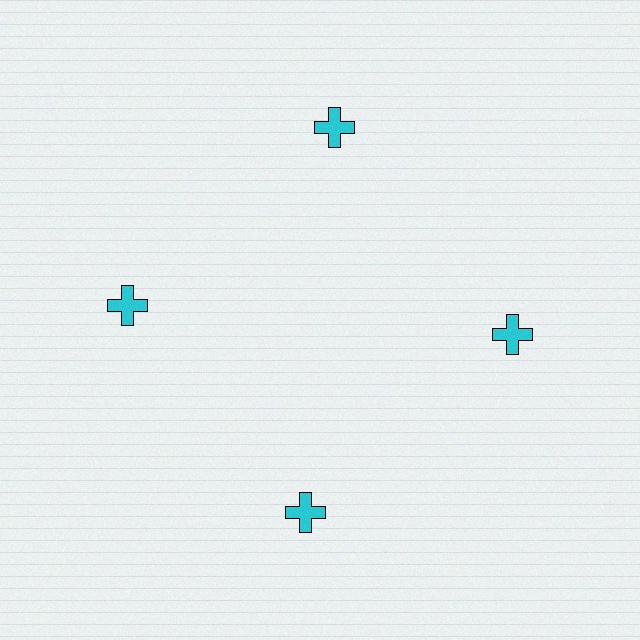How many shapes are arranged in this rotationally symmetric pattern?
There are 4 shapes, arranged in 4 groups of 1.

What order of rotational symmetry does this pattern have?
This pattern has 4-fold rotational symmetry.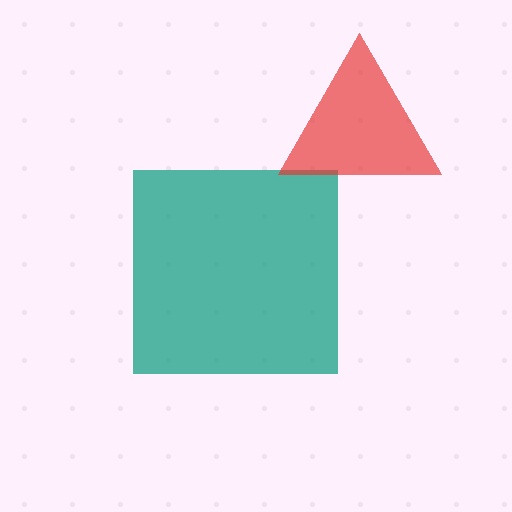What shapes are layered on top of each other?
The layered shapes are: a teal square, a red triangle.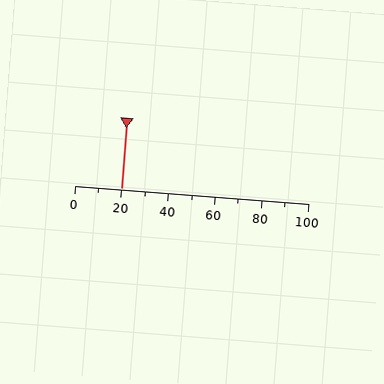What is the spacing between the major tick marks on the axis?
The major ticks are spaced 20 apart.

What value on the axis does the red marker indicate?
The marker indicates approximately 20.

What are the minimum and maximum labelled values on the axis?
The axis runs from 0 to 100.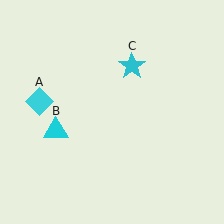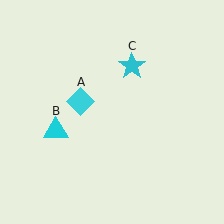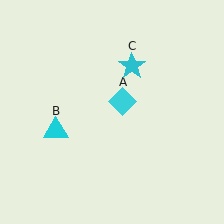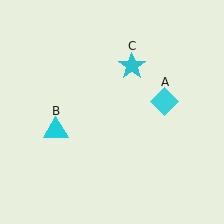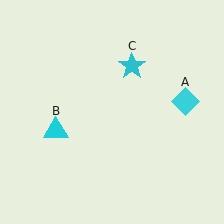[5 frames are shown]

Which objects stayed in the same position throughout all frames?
Cyan triangle (object B) and cyan star (object C) remained stationary.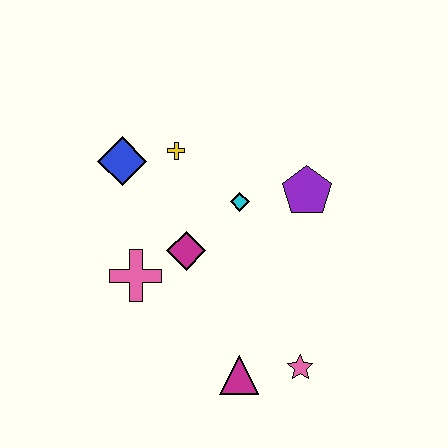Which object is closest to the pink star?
The magenta triangle is closest to the pink star.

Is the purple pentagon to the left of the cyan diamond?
No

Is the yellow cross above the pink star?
Yes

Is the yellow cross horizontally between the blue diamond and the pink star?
Yes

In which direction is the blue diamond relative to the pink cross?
The blue diamond is above the pink cross.